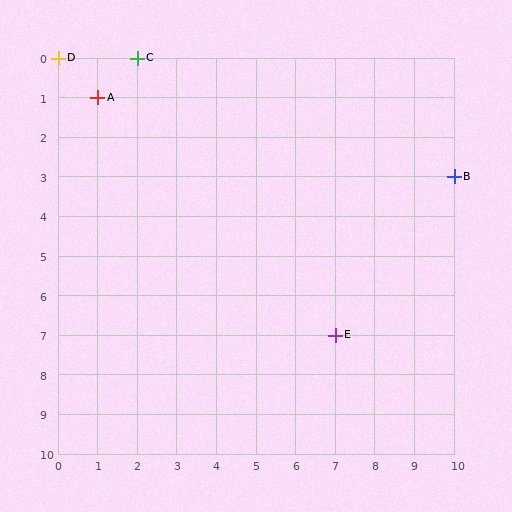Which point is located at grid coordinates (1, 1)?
Point A is at (1, 1).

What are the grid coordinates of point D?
Point D is at grid coordinates (0, 0).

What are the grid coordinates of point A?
Point A is at grid coordinates (1, 1).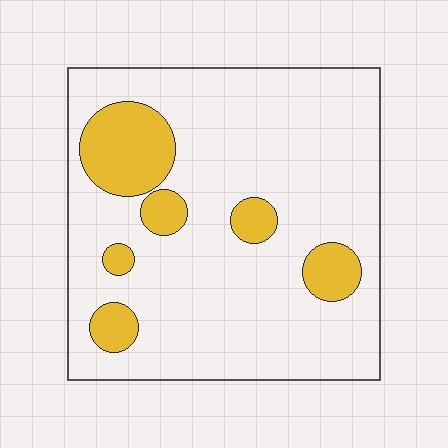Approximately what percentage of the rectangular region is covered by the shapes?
Approximately 15%.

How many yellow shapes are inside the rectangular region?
6.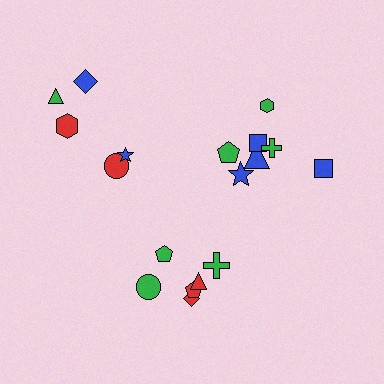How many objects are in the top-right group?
There are 7 objects.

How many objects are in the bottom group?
There are 6 objects.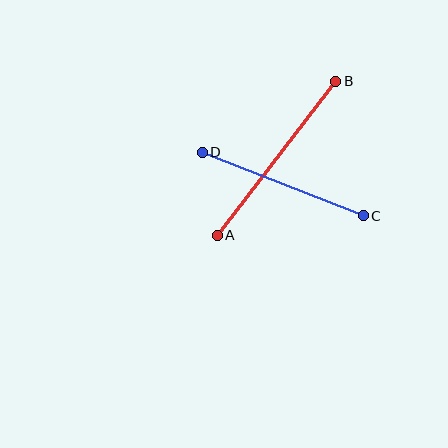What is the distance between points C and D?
The distance is approximately 173 pixels.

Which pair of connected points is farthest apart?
Points A and B are farthest apart.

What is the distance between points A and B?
The distance is approximately 194 pixels.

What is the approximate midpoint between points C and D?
The midpoint is at approximately (283, 184) pixels.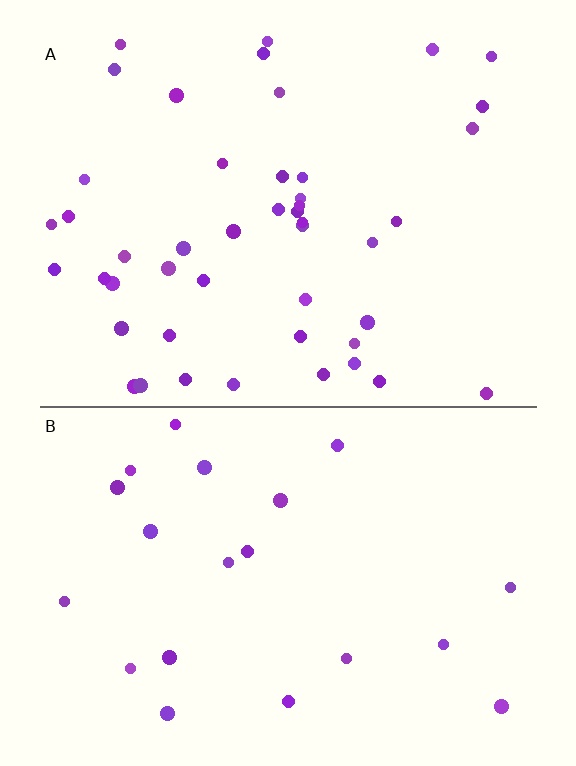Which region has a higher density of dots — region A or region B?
A (the top).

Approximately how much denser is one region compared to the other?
Approximately 2.2× — region A over region B.